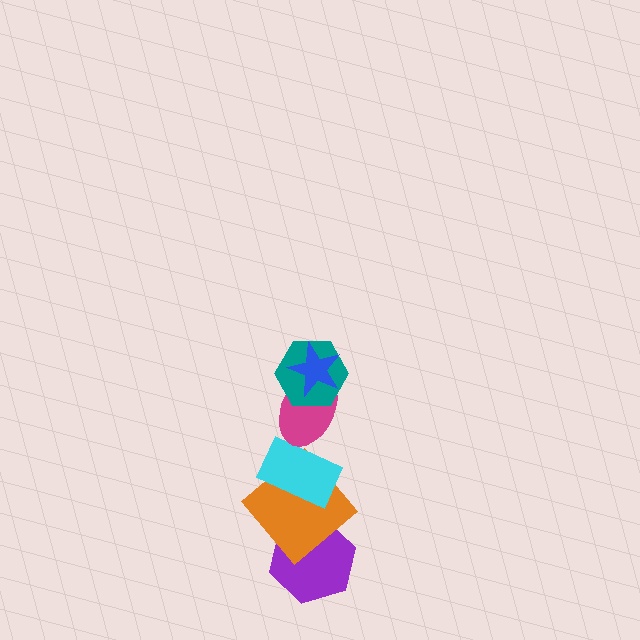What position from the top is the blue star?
The blue star is 1st from the top.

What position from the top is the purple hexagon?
The purple hexagon is 6th from the top.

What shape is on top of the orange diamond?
The cyan rectangle is on top of the orange diamond.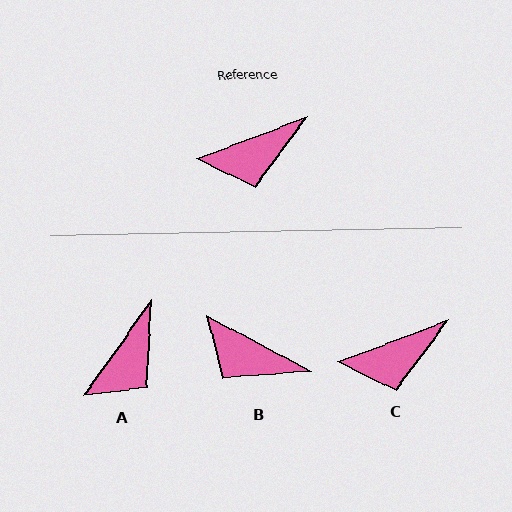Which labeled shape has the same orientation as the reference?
C.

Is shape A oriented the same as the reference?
No, it is off by about 34 degrees.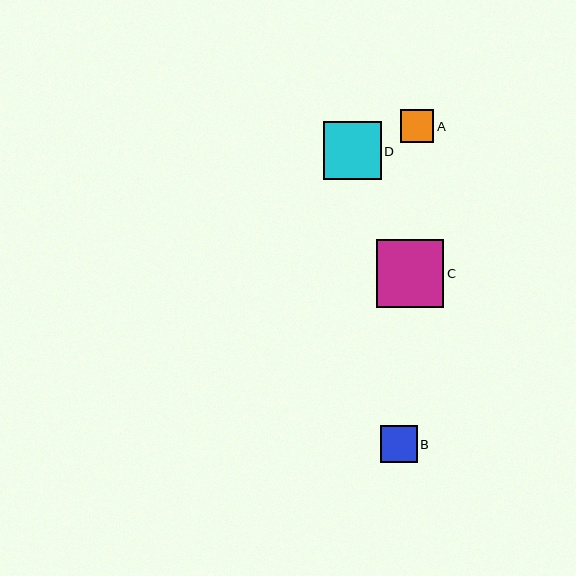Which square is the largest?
Square C is the largest with a size of approximately 67 pixels.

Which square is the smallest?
Square A is the smallest with a size of approximately 33 pixels.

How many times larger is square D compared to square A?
Square D is approximately 1.8 times the size of square A.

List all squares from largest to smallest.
From largest to smallest: C, D, B, A.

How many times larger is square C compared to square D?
Square C is approximately 1.2 times the size of square D.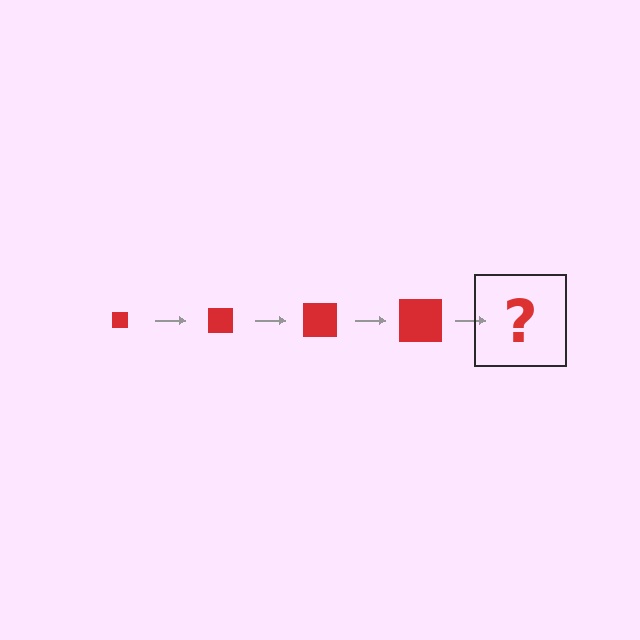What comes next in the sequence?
The next element should be a red square, larger than the previous one.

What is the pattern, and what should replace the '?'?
The pattern is that the square gets progressively larger each step. The '?' should be a red square, larger than the previous one.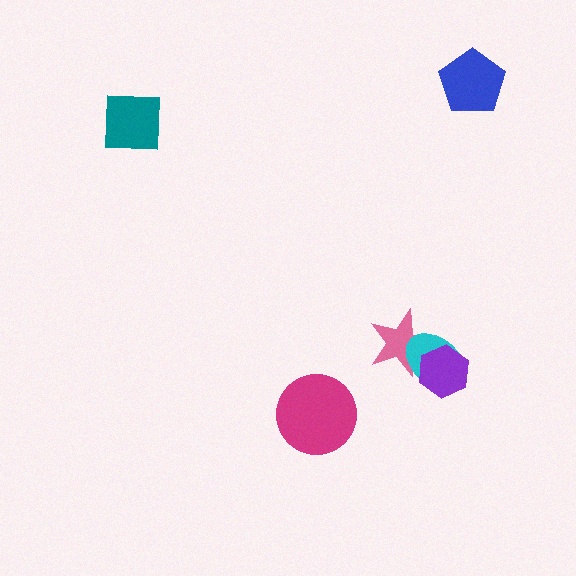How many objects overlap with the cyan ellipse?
2 objects overlap with the cyan ellipse.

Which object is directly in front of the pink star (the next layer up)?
The cyan ellipse is directly in front of the pink star.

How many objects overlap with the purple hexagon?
2 objects overlap with the purple hexagon.